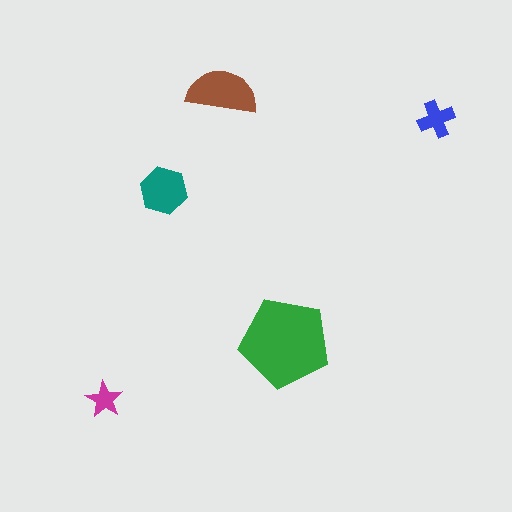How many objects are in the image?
There are 5 objects in the image.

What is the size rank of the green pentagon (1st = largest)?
1st.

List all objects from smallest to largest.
The magenta star, the blue cross, the teal hexagon, the brown semicircle, the green pentagon.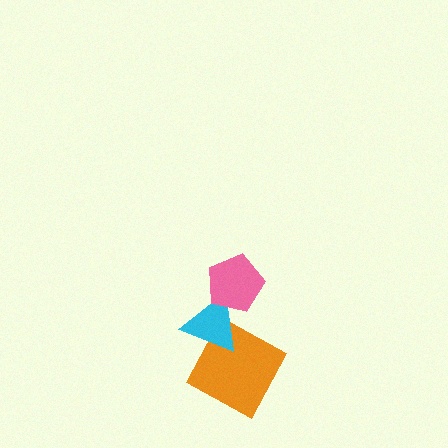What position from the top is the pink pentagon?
The pink pentagon is 1st from the top.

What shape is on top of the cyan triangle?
The pink pentagon is on top of the cyan triangle.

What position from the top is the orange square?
The orange square is 3rd from the top.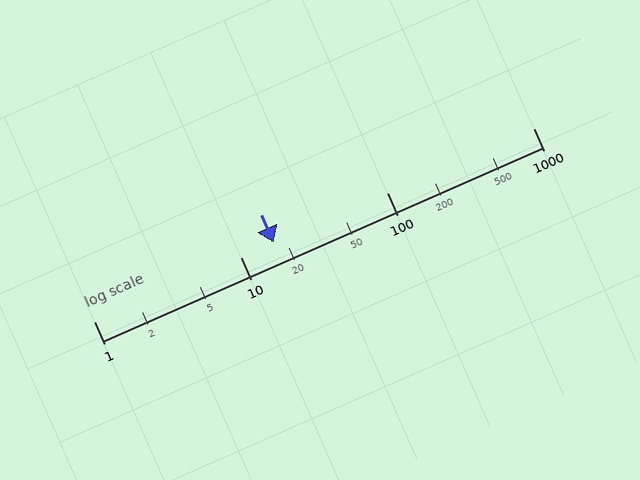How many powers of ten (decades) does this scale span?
The scale spans 3 decades, from 1 to 1000.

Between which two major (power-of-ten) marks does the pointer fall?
The pointer is between 10 and 100.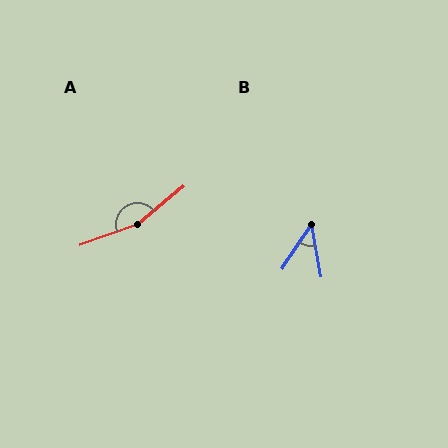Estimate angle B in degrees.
Approximately 45 degrees.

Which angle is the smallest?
B, at approximately 45 degrees.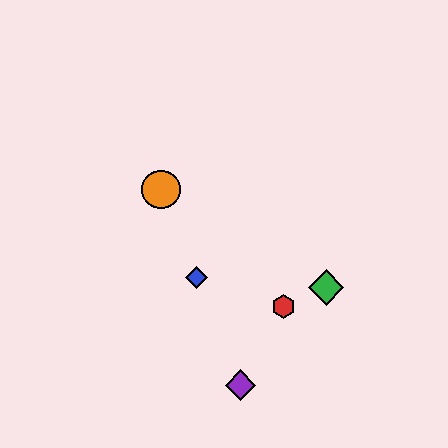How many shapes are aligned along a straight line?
4 shapes (the blue diamond, the yellow diamond, the purple diamond, the orange circle) are aligned along a straight line.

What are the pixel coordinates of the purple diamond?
The purple diamond is at (240, 385).